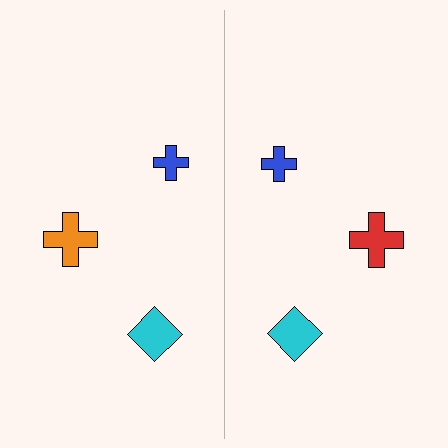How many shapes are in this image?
There are 6 shapes in this image.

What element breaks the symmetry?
The red cross on the right side breaks the symmetry — its mirror counterpart is orange.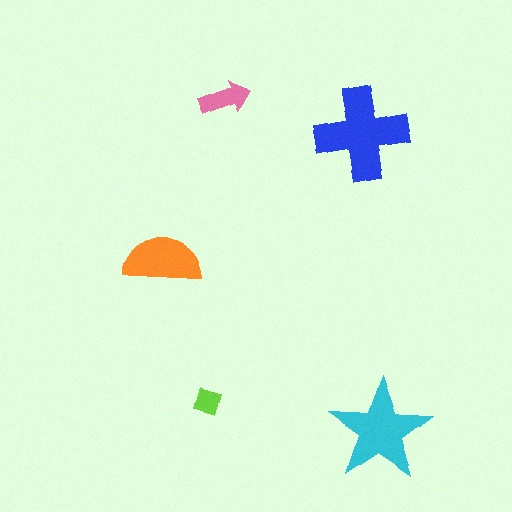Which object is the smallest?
The lime diamond.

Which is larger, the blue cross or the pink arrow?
The blue cross.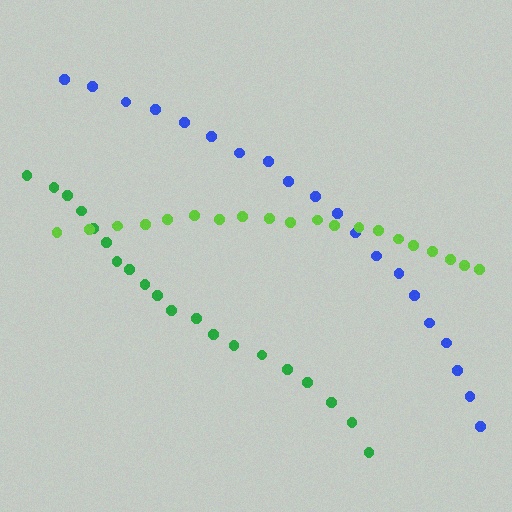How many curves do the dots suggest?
There are 3 distinct paths.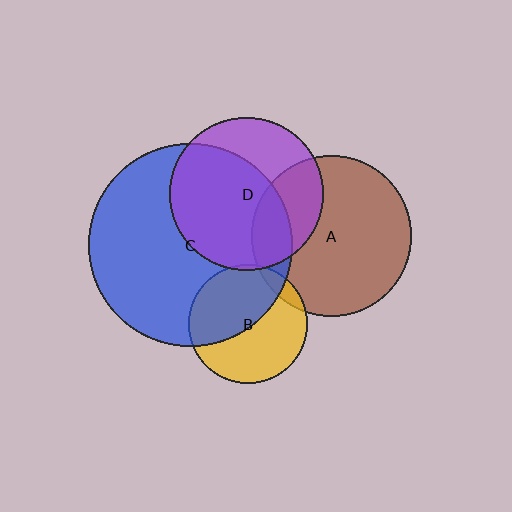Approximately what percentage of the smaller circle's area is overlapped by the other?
Approximately 45%.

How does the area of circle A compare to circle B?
Approximately 1.8 times.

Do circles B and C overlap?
Yes.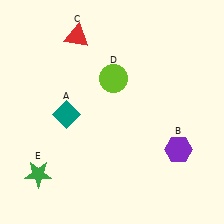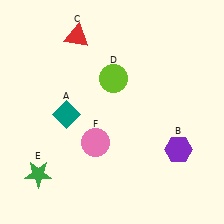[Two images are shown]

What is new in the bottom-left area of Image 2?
A pink circle (F) was added in the bottom-left area of Image 2.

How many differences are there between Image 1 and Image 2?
There is 1 difference between the two images.